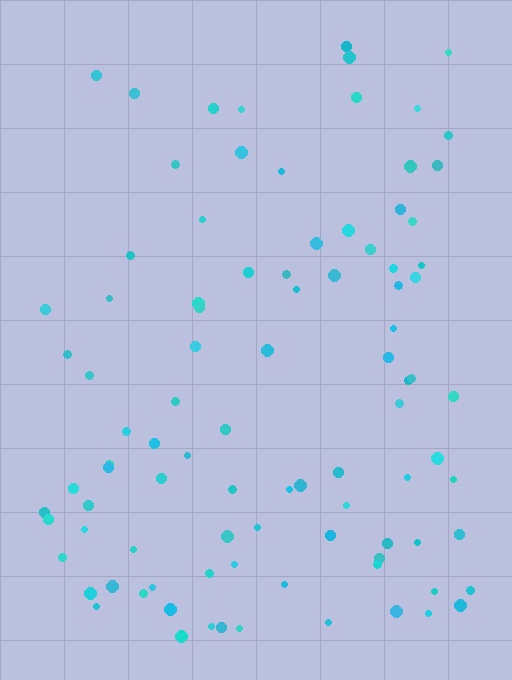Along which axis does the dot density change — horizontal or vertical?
Vertical.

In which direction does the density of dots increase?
From top to bottom, with the bottom side densest.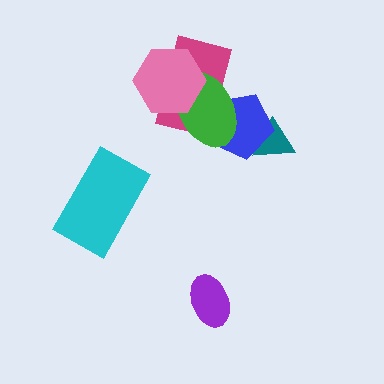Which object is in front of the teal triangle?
The blue pentagon is in front of the teal triangle.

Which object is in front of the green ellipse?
The pink hexagon is in front of the green ellipse.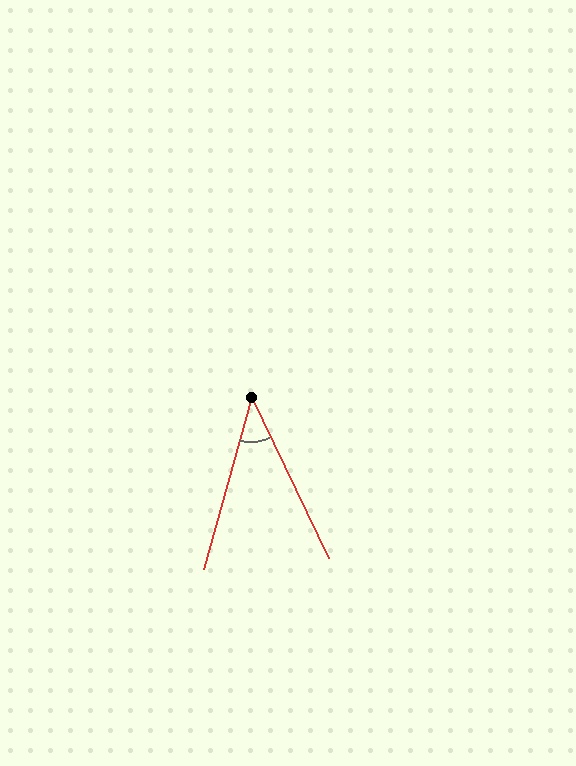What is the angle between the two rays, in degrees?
Approximately 41 degrees.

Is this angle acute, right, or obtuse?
It is acute.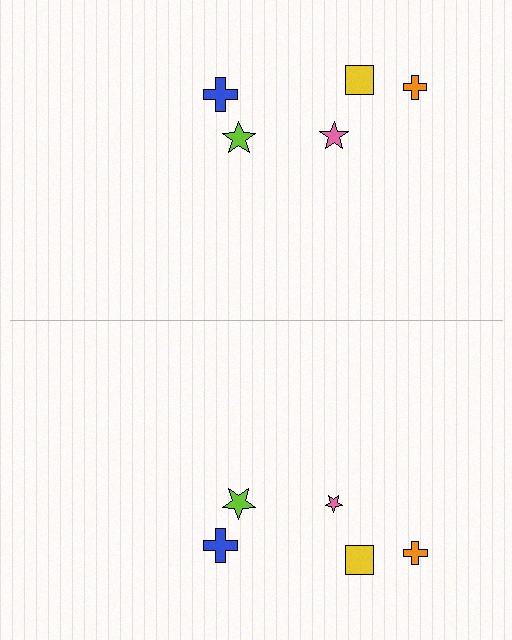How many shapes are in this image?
There are 10 shapes in this image.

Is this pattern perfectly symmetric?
No, the pattern is not perfectly symmetric. The pink star on the bottom side has a different size than its mirror counterpart.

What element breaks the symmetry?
The pink star on the bottom side has a different size than its mirror counterpart.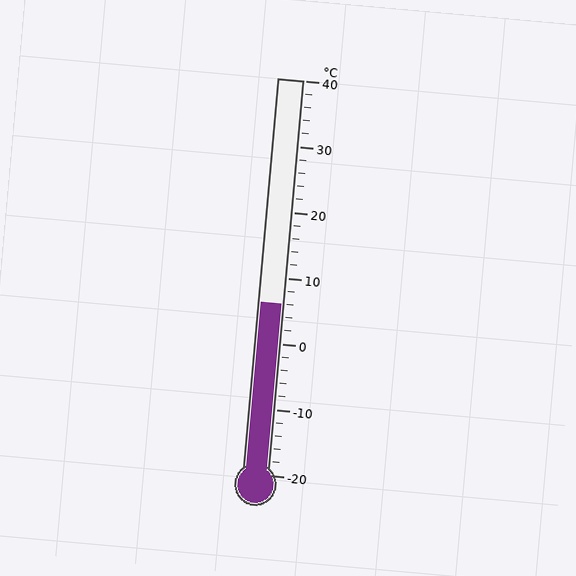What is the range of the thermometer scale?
The thermometer scale ranges from -20°C to 40°C.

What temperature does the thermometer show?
The thermometer shows approximately 6°C.